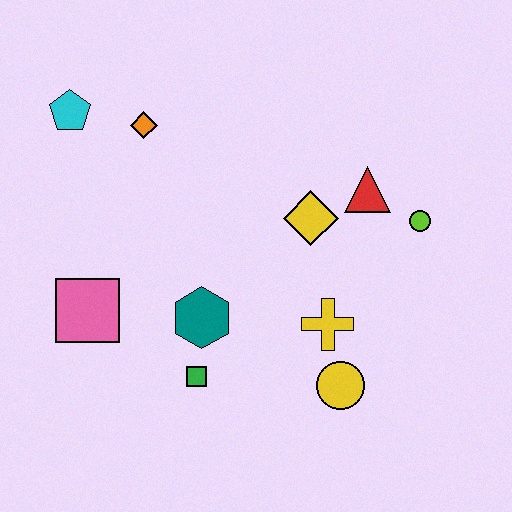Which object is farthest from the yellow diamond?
The cyan pentagon is farthest from the yellow diamond.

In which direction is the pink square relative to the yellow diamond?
The pink square is to the left of the yellow diamond.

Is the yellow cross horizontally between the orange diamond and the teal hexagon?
No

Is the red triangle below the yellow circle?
No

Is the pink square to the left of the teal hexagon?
Yes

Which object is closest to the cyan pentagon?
The orange diamond is closest to the cyan pentagon.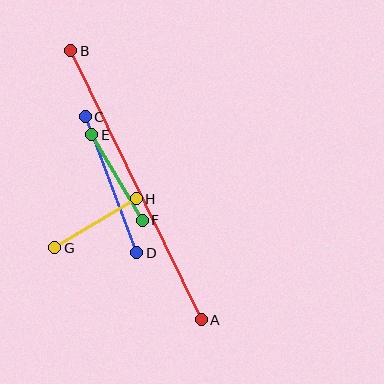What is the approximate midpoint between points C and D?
The midpoint is at approximately (111, 185) pixels.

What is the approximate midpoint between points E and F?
The midpoint is at approximately (117, 178) pixels.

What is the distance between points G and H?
The distance is approximately 95 pixels.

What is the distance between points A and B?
The distance is approximately 299 pixels.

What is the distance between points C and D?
The distance is approximately 145 pixels.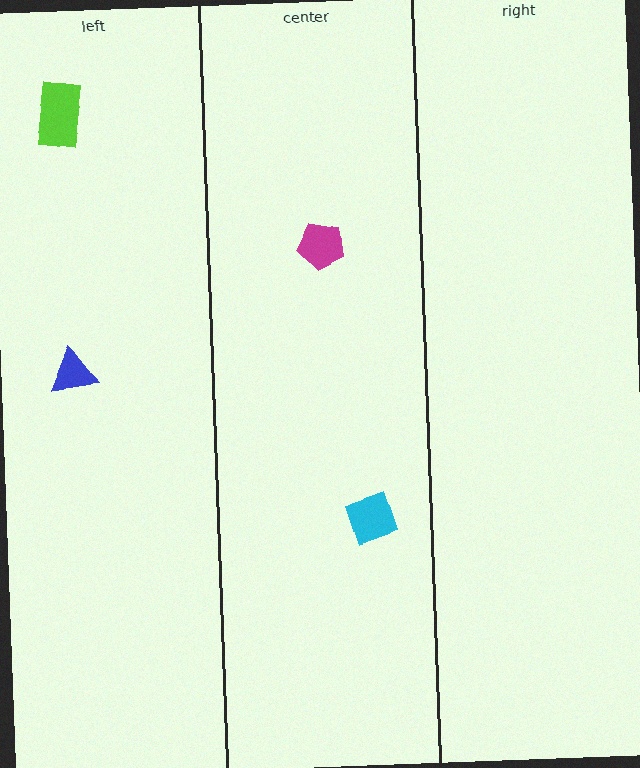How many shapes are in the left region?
2.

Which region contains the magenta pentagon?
The center region.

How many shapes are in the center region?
2.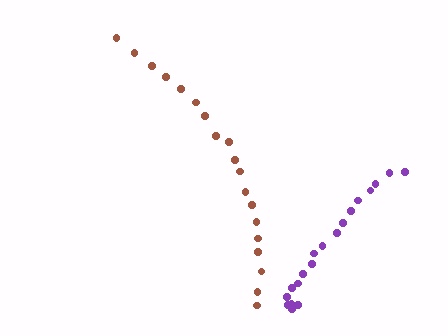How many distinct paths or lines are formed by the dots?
There are 2 distinct paths.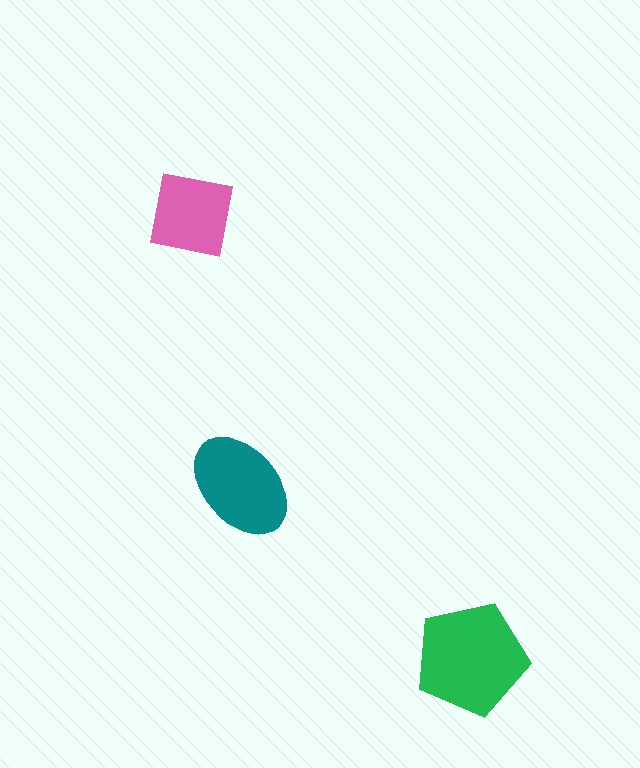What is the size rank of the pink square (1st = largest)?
3rd.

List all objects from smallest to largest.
The pink square, the teal ellipse, the green pentagon.